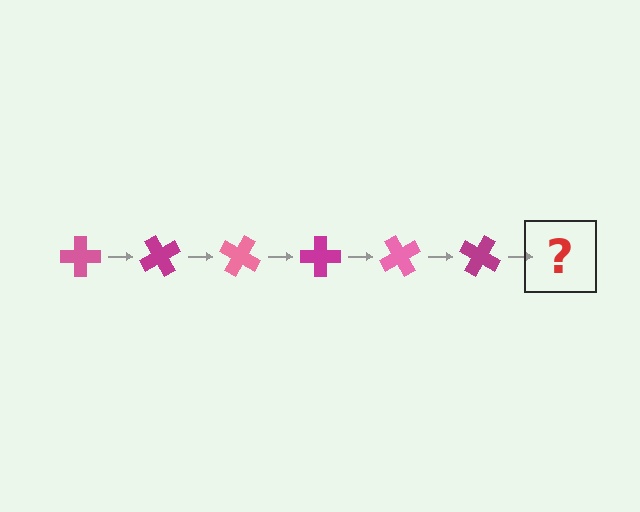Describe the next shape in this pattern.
It should be a pink cross, rotated 360 degrees from the start.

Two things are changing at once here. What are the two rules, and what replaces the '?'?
The two rules are that it rotates 60 degrees each step and the color cycles through pink and magenta. The '?' should be a pink cross, rotated 360 degrees from the start.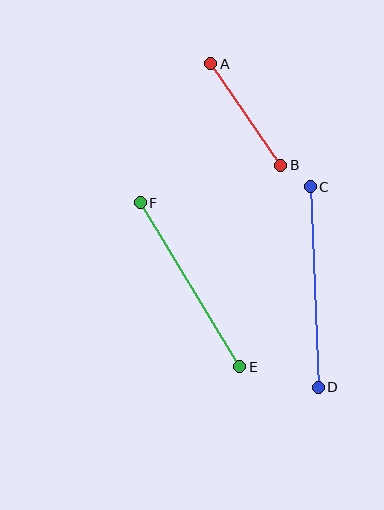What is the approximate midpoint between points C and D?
The midpoint is at approximately (314, 287) pixels.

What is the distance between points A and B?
The distance is approximately 123 pixels.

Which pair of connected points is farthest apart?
Points C and D are farthest apart.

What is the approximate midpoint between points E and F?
The midpoint is at approximately (190, 285) pixels.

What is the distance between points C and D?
The distance is approximately 201 pixels.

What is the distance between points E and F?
The distance is approximately 192 pixels.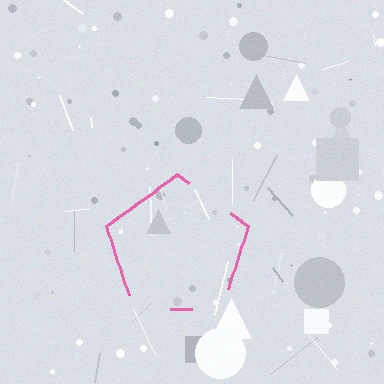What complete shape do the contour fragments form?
The contour fragments form a pentagon.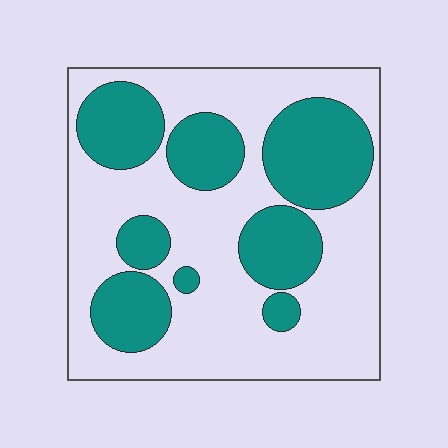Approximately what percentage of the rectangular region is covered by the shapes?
Approximately 35%.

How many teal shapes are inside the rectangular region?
8.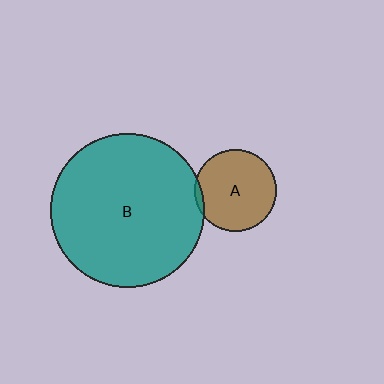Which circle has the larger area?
Circle B (teal).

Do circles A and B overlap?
Yes.